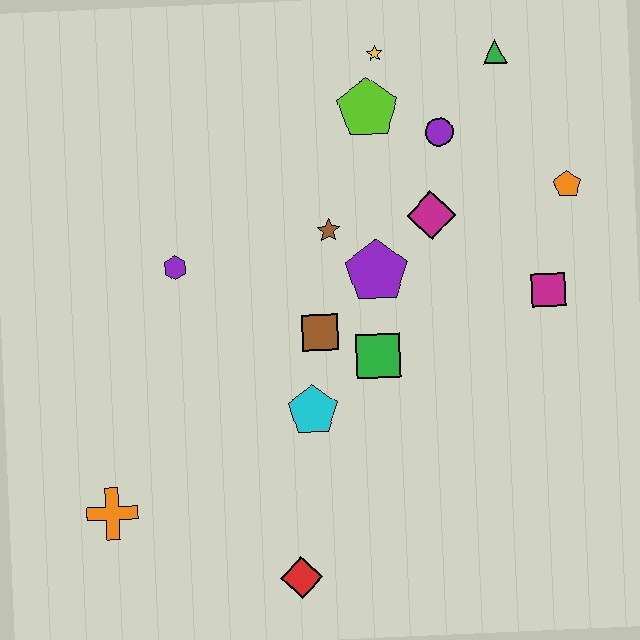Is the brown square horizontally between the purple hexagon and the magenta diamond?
Yes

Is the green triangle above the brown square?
Yes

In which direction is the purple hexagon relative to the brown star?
The purple hexagon is to the left of the brown star.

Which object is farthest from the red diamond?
The green triangle is farthest from the red diamond.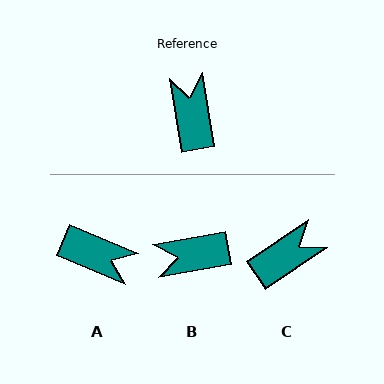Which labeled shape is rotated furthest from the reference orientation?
A, about 122 degrees away.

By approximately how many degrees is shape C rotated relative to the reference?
Approximately 65 degrees clockwise.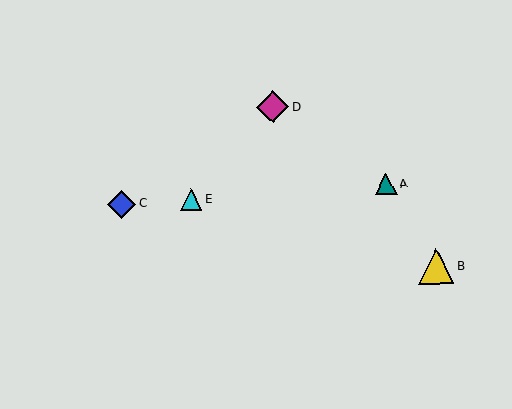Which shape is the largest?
The yellow triangle (labeled B) is the largest.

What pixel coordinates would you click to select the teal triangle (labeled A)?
Click at (386, 184) to select the teal triangle A.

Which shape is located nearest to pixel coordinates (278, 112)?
The magenta diamond (labeled D) at (272, 107) is nearest to that location.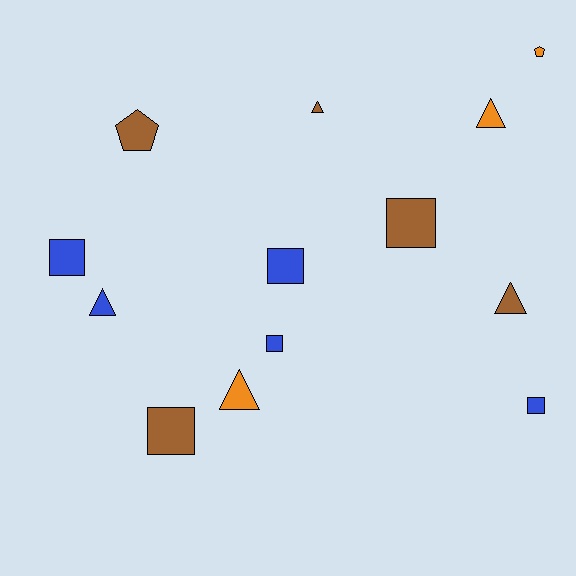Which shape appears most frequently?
Square, with 6 objects.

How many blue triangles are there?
There is 1 blue triangle.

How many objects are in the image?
There are 13 objects.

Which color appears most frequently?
Blue, with 5 objects.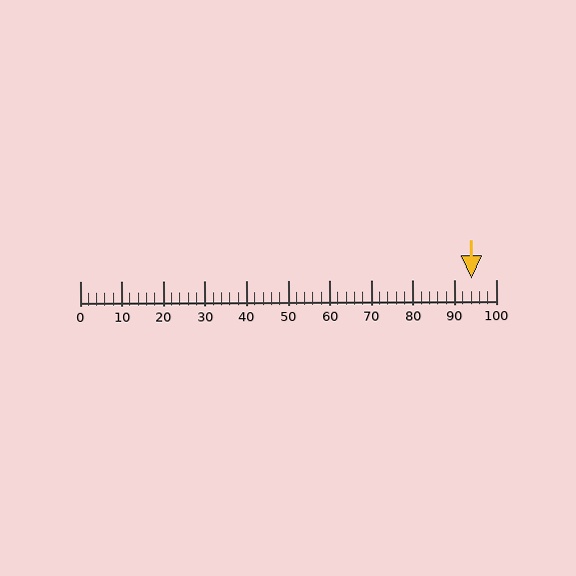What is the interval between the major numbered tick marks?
The major tick marks are spaced 10 units apart.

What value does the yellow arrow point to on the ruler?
The yellow arrow points to approximately 94.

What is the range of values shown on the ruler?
The ruler shows values from 0 to 100.